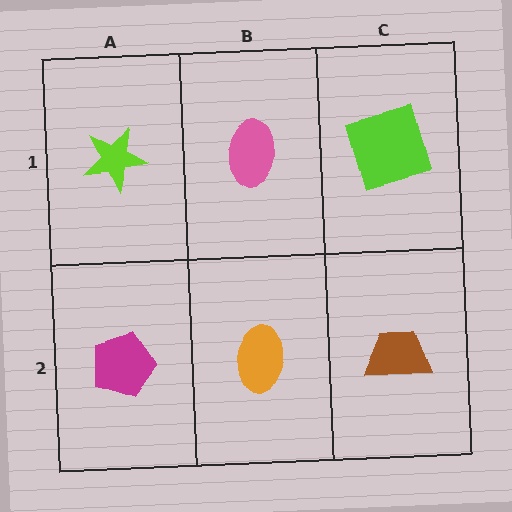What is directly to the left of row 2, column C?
An orange ellipse.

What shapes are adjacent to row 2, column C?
A lime square (row 1, column C), an orange ellipse (row 2, column B).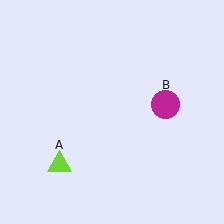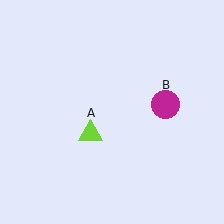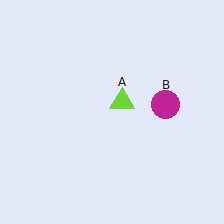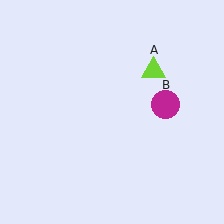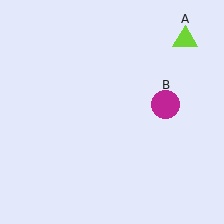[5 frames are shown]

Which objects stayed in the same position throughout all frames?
Magenta circle (object B) remained stationary.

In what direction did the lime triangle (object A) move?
The lime triangle (object A) moved up and to the right.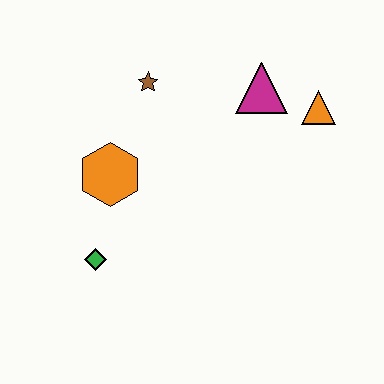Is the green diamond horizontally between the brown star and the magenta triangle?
No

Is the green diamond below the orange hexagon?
Yes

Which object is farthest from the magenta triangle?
The green diamond is farthest from the magenta triangle.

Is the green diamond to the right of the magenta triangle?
No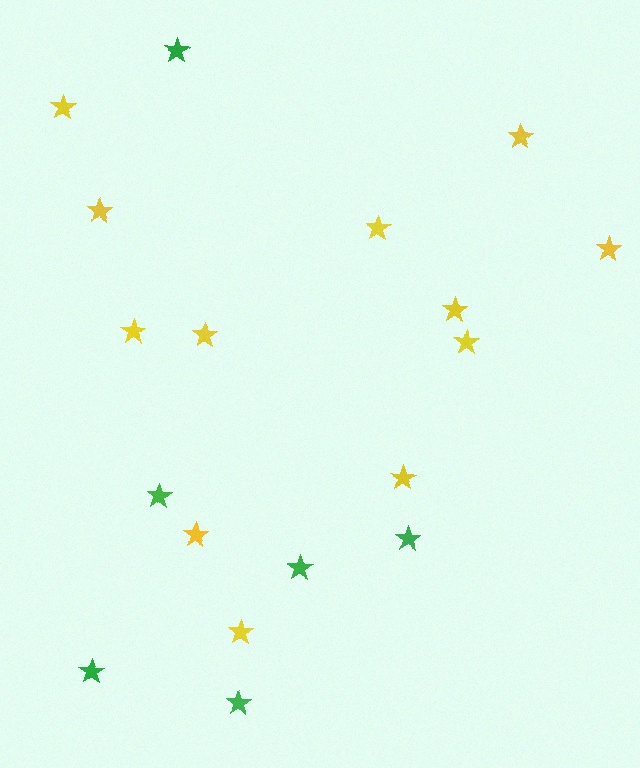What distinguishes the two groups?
There are 2 groups: one group of green stars (6) and one group of yellow stars (12).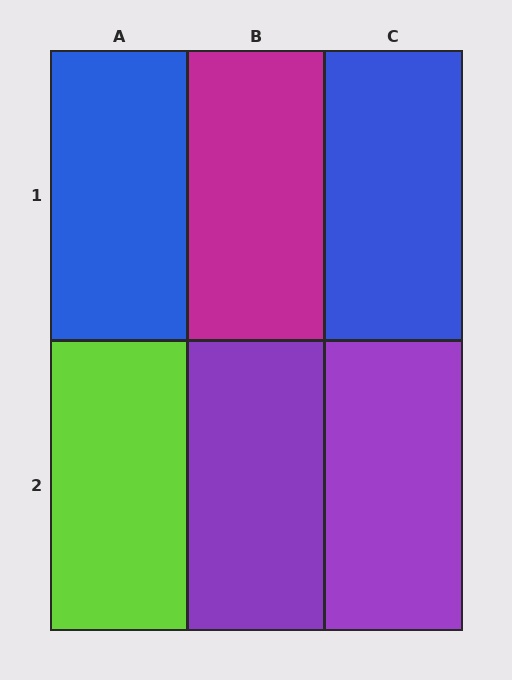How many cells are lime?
1 cell is lime.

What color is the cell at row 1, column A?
Blue.